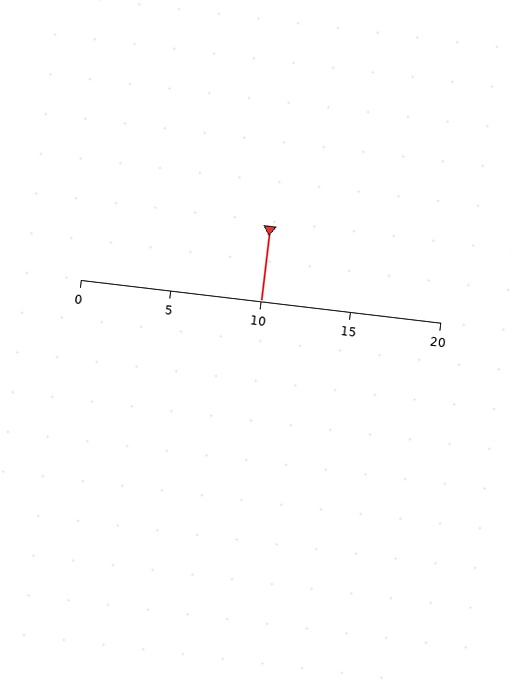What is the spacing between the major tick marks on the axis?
The major ticks are spaced 5 apart.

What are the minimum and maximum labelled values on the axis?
The axis runs from 0 to 20.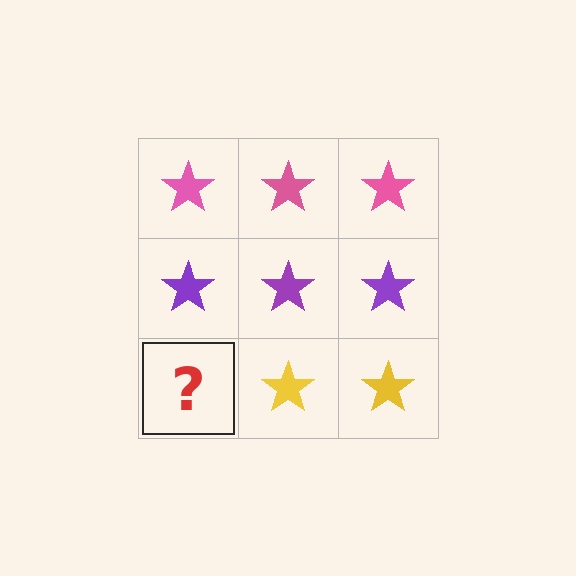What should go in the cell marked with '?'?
The missing cell should contain a yellow star.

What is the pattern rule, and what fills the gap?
The rule is that each row has a consistent color. The gap should be filled with a yellow star.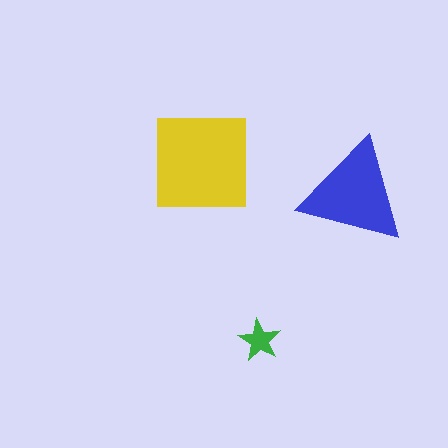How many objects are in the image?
There are 3 objects in the image.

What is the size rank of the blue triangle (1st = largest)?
2nd.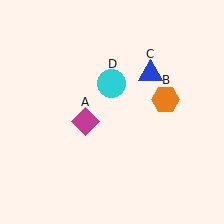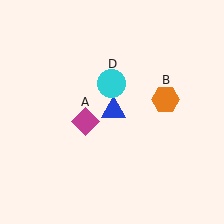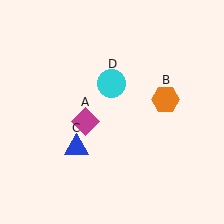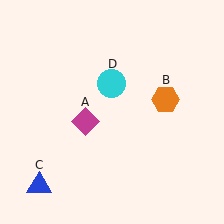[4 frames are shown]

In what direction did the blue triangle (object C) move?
The blue triangle (object C) moved down and to the left.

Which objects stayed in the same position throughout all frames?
Magenta diamond (object A) and orange hexagon (object B) and cyan circle (object D) remained stationary.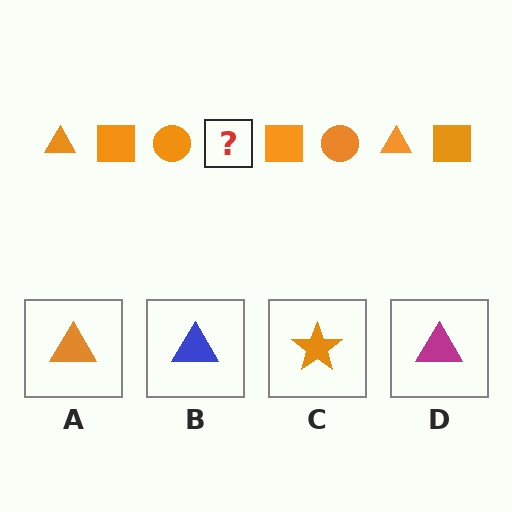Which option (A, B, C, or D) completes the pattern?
A.